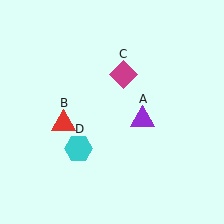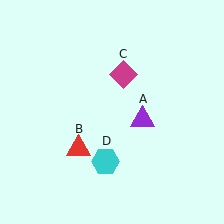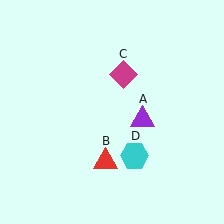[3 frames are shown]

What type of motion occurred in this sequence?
The red triangle (object B), cyan hexagon (object D) rotated counterclockwise around the center of the scene.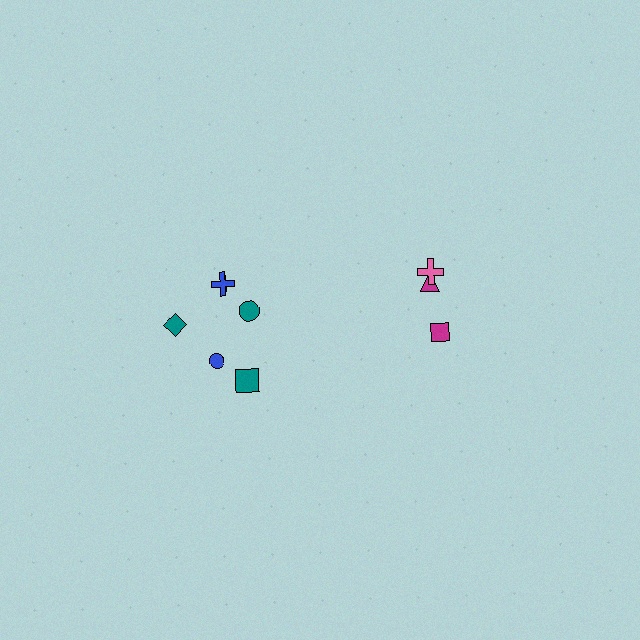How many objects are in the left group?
There are 6 objects.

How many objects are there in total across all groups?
There are 9 objects.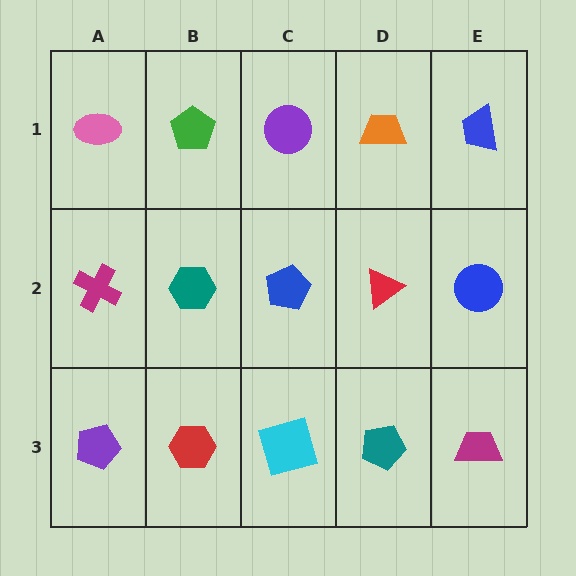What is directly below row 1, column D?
A red triangle.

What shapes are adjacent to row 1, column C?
A blue pentagon (row 2, column C), a green pentagon (row 1, column B), an orange trapezoid (row 1, column D).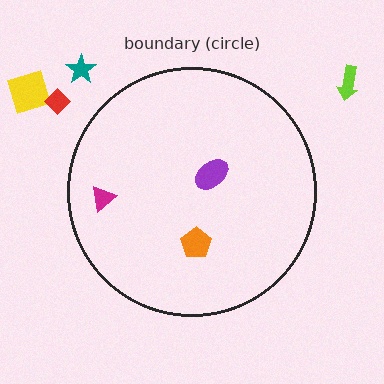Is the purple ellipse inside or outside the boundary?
Inside.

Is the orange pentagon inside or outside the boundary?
Inside.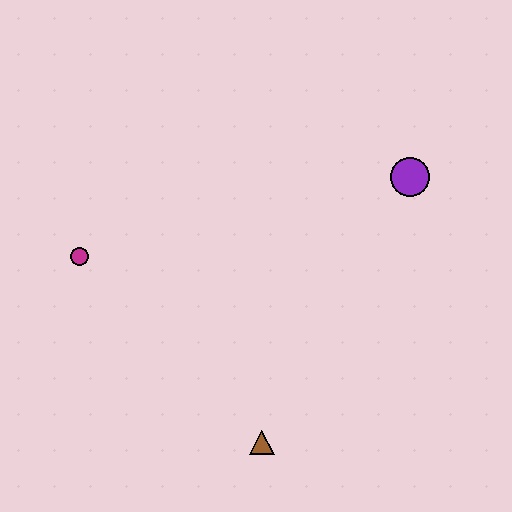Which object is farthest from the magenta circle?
The purple circle is farthest from the magenta circle.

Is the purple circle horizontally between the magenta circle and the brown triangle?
No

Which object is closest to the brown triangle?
The magenta circle is closest to the brown triangle.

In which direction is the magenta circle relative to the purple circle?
The magenta circle is to the left of the purple circle.